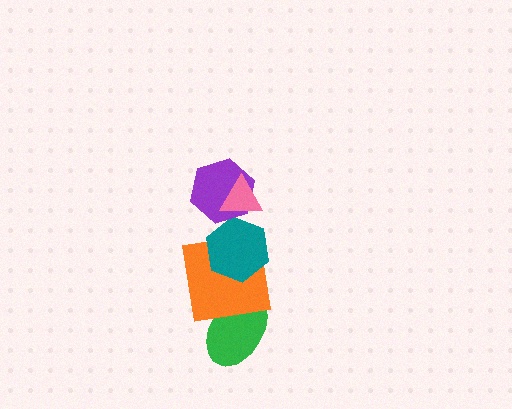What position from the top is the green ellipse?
The green ellipse is 5th from the top.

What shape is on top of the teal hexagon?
The purple hexagon is on top of the teal hexagon.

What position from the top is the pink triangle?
The pink triangle is 1st from the top.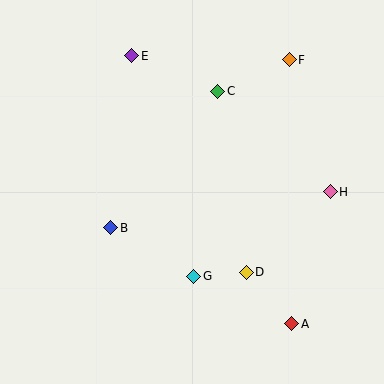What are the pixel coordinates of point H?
Point H is at (330, 192).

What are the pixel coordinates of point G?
Point G is at (194, 276).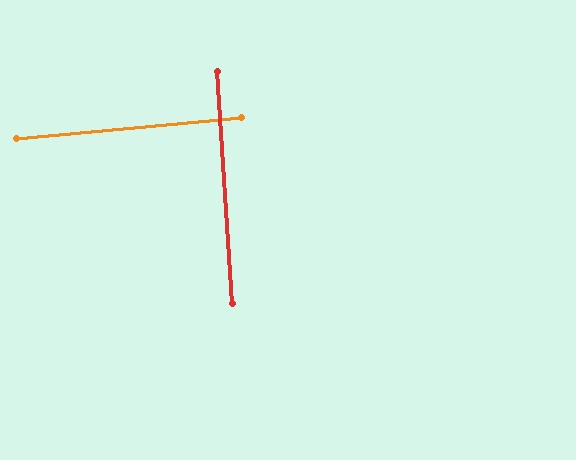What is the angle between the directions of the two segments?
Approximately 89 degrees.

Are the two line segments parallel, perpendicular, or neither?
Perpendicular — they meet at approximately 89°.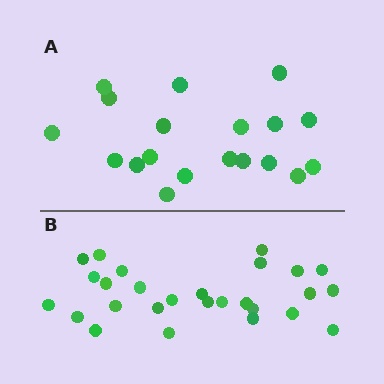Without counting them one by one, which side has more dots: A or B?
Region B (the bottom region) has more dots.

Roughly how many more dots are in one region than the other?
Region B has roughly 8 or so more dots than region A.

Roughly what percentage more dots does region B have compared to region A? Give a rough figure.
About 40% more.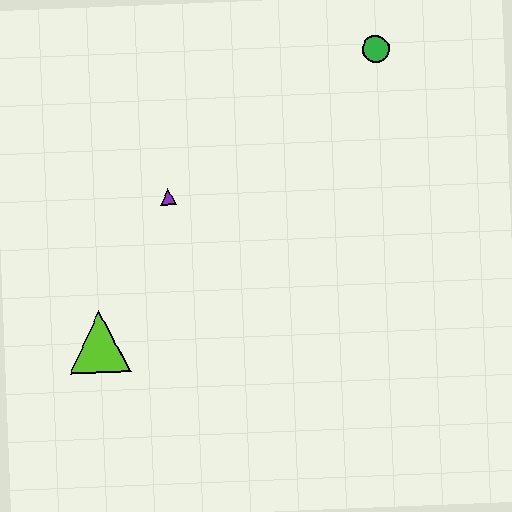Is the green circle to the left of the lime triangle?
No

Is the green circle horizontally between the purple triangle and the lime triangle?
No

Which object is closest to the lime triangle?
The purple triangle is closest to the lime triangle.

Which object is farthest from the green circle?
The lime triangle is farthest from the green circle.